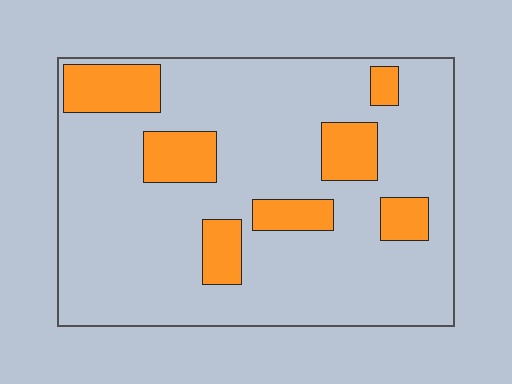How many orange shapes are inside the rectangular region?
7.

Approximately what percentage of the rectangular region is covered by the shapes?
Approximately 20%.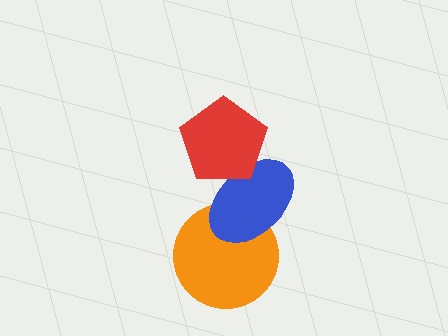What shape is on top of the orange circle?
The blue ellipse is on top of the orange circle.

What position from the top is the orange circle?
The orange circle is 3rd from the top.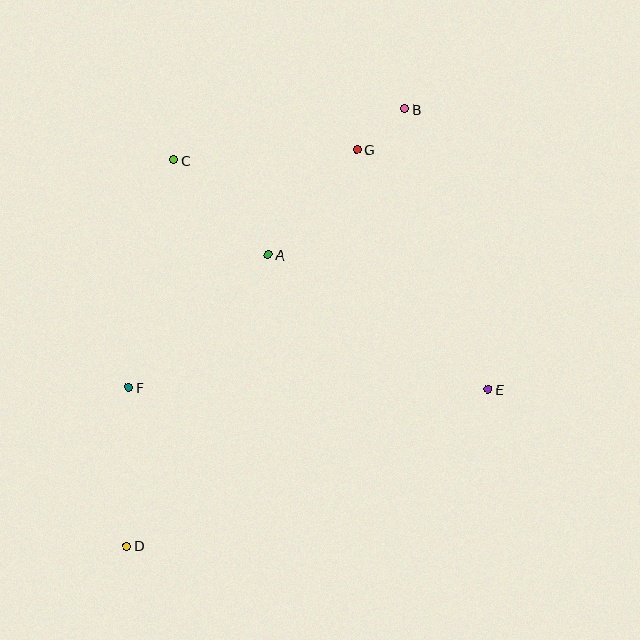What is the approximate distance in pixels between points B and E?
The distance between B and E is approximately 293 pixels.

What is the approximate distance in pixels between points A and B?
The distance between A and B is approximately 200 pixels.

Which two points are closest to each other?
Points B and G are closest to each other.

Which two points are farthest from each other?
Points B and D are farthest from each other.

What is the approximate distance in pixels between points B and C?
The distance between B and C is approximately 237 pixels.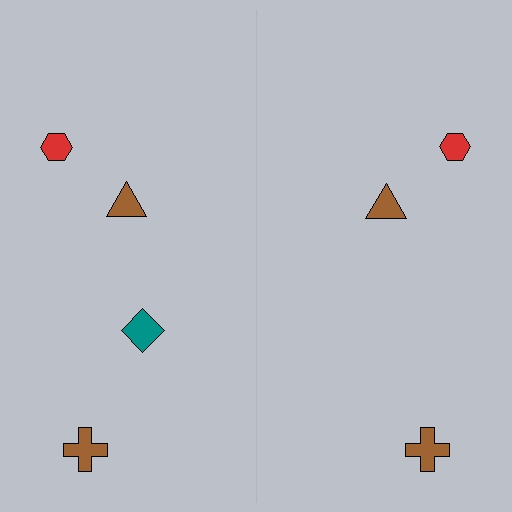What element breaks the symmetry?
A teal diamond is missing from the right side.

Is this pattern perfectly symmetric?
No, the pattern is not perfectly symmetric. A teal diamond is missing from the right side.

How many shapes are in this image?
There are 7 shapes in this image.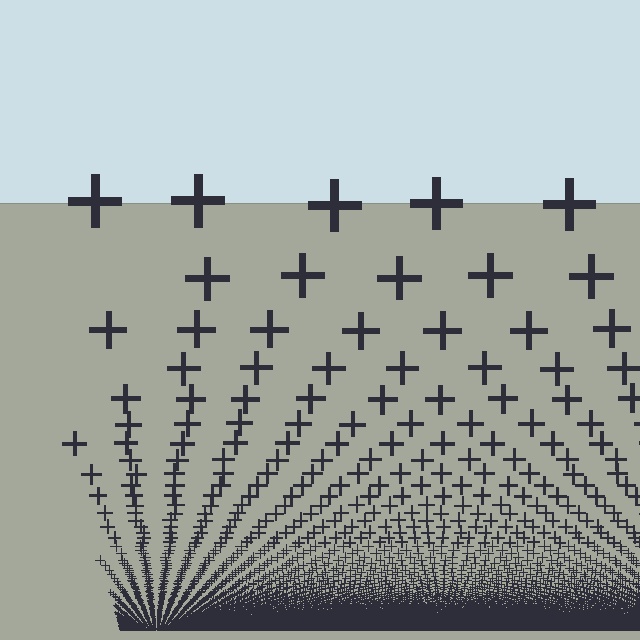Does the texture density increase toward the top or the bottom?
Density increases toward the bottom.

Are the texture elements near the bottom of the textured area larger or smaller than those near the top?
Smaller. The gradient is inverted — elements near the bottom are smaller and denser.